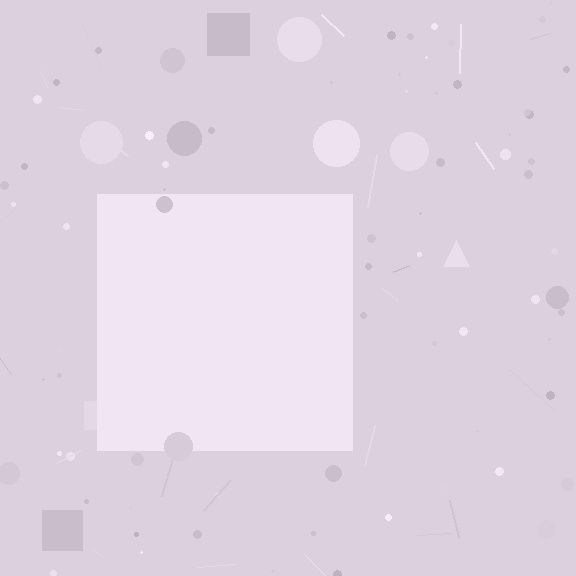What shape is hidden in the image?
A square is hidden in the image.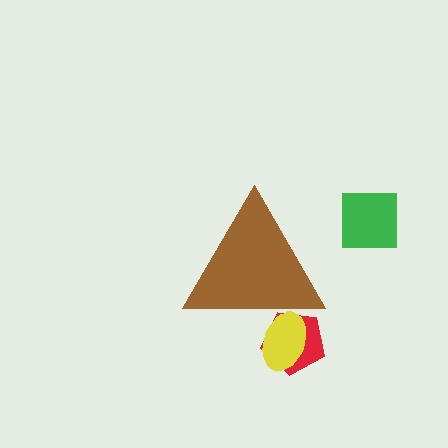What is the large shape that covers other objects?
A brown triangle.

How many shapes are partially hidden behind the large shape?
2 shapes are partially hidden.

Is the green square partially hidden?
No, the green square is fully visible.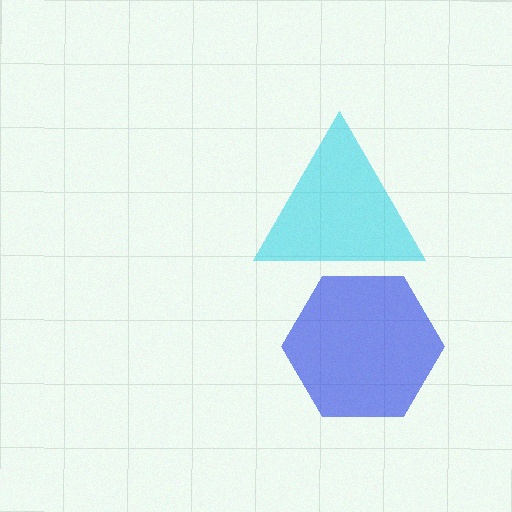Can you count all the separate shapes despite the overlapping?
Yes, there are 2 separate shapes.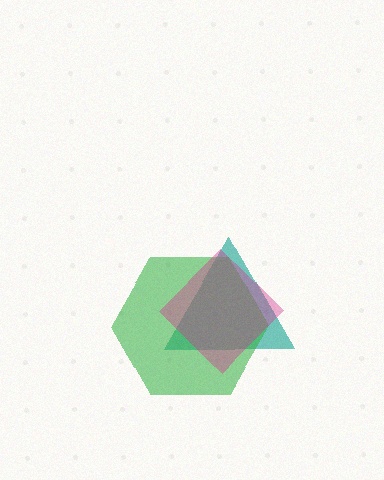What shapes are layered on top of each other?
The layered shapes are: a teal triangle, a green hexagon, a magenta diamond.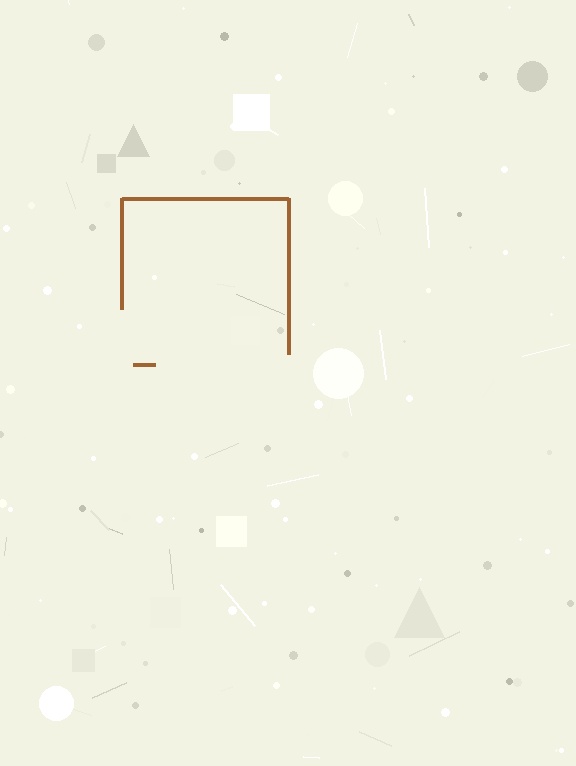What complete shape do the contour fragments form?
The contour fragments form a square.